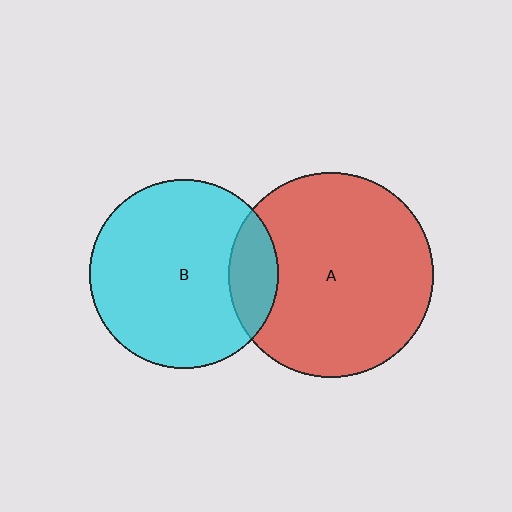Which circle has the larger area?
Circle A (red).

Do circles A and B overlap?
Yes.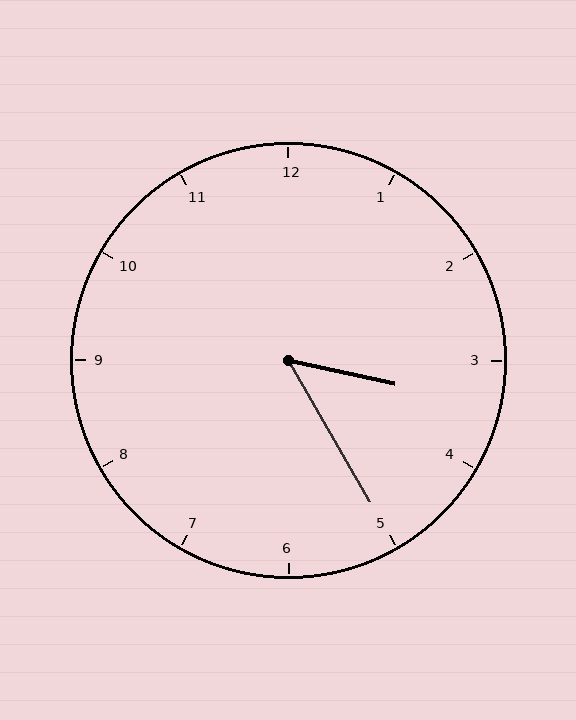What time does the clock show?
3:25.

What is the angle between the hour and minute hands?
Approximately 48 degrees.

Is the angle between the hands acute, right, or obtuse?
It is acute.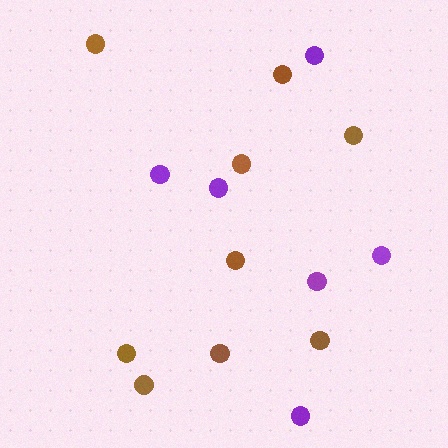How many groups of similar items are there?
There are 2 groups: one group of brown circles (9) and one group of purple circles (6).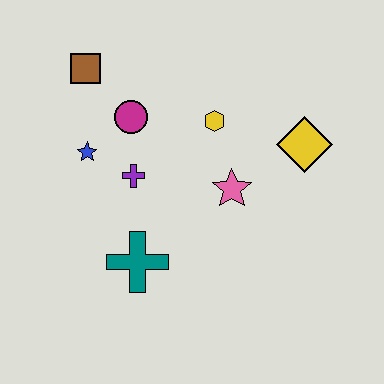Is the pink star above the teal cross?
Yes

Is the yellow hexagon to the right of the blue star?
Yes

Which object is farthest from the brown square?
The yellow diamond is farthest from the brown square.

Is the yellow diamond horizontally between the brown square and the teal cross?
No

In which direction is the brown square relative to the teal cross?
The brown square is above the teal cross.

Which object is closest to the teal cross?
The purple cross is closest to the teal cross.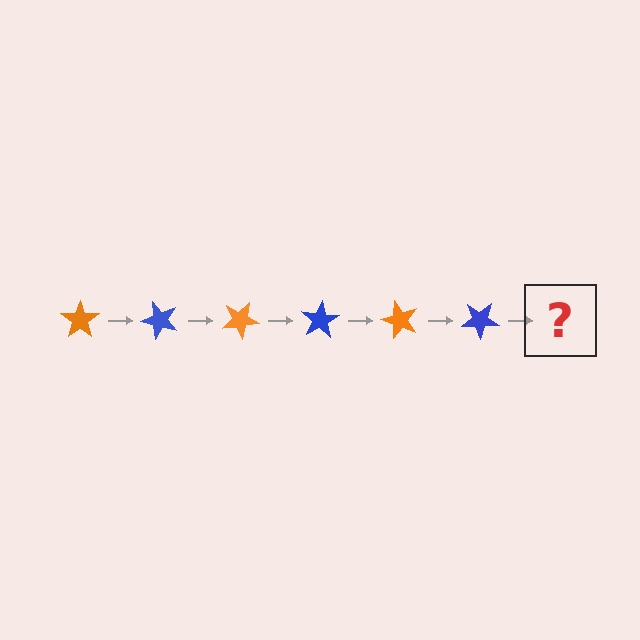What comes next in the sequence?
The next element should be an orange star, rotated 300 degrees from the start.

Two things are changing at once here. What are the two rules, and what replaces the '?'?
The two rules are that it rotates 50 degrees each step and the color cycles through orange and blue. The '?' should be an orange star, rotated 300 degrees from the start.